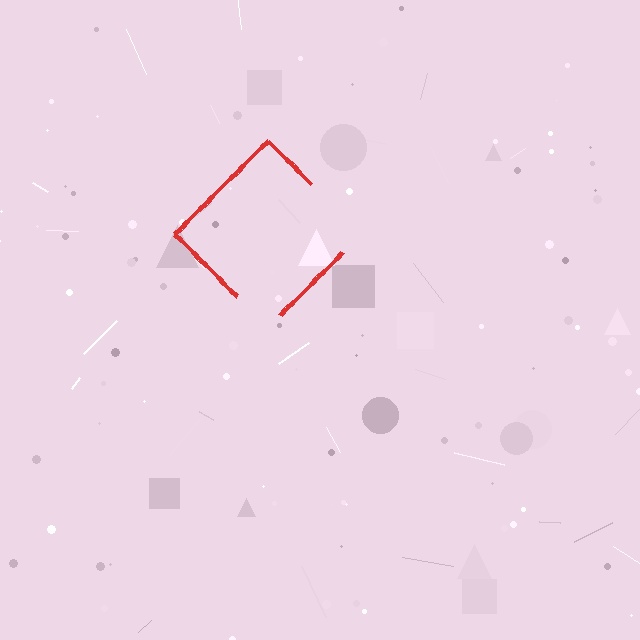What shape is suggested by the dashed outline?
The dashed outline suggests a diamond.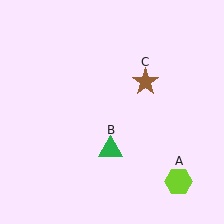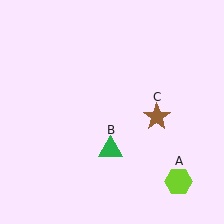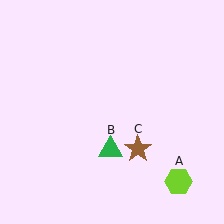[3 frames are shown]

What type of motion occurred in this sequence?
The brown star (object C) rotated clockwise around the center of the scene.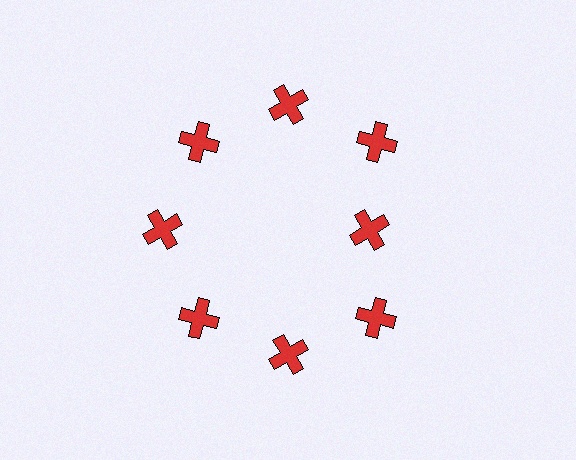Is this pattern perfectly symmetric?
No. The 8 red crosses are arranged in a ring, but one element near the 3 o'clock position is pulled inward toward the center, breaking the 8-fold rotational symmetry.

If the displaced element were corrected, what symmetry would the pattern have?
It would have 8-fold rotational symmetry — the pattern would map onto itself every 45 degrees.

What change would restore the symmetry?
The symmetry would be restored by moving it outward, back onto the ring so that all 8 crosses sit at equal angles and equal distance from the center.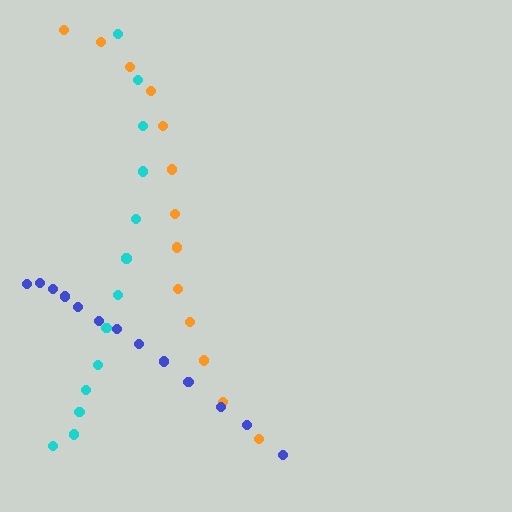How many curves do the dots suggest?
There are 3 distinct paths.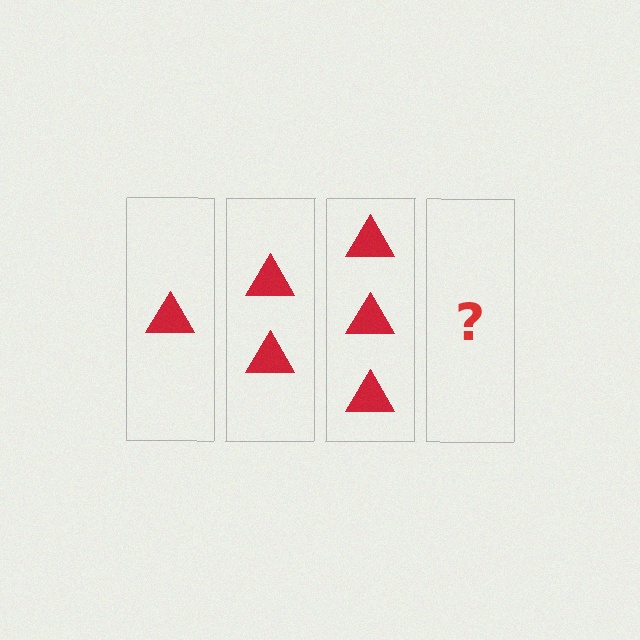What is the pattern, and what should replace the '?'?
The pattern is that each step adds one more triangle. The '?' should be 4 triangles.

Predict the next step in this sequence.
The next step is 4 triangles.